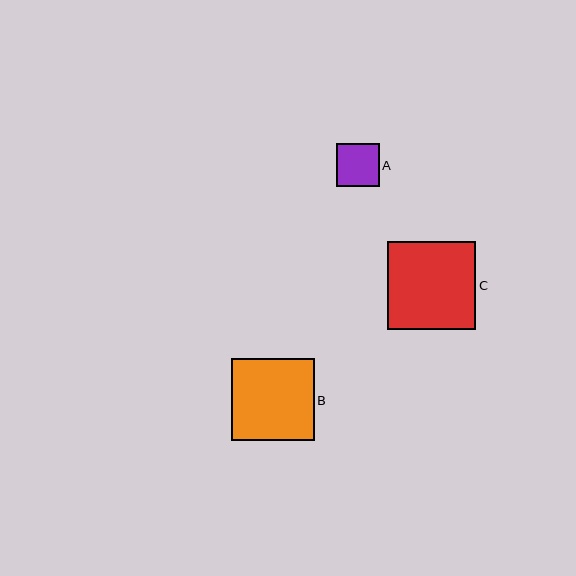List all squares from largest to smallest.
From largest to smallest: C, B, A.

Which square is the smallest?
Square A is the smallest with a size of approximately 43 pixels.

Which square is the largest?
Square C is the largest with a size of approximately 88 pixels.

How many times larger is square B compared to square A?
Square B is approximately 1.9 times the size of square A.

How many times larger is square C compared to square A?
Square C is approximately 2.1 times the size of square A.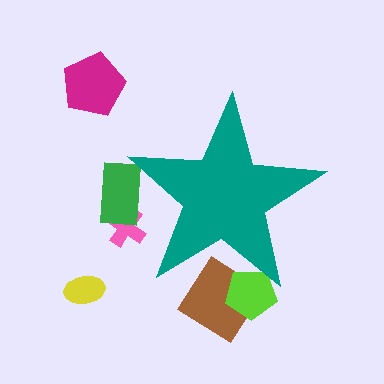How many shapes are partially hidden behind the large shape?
4 shapes are partially hidden.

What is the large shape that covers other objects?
A teal star.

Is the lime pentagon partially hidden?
Yes, the lime pentagon is partially hidden behind the teal star.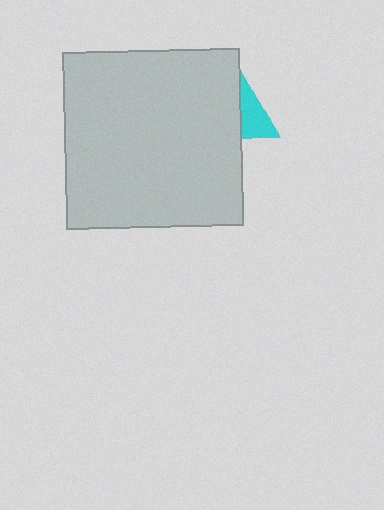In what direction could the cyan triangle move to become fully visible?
The cyan triangle could move right. That would shift it out from behind the light gray square entirely.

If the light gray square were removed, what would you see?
You would see the complete cyan triangle.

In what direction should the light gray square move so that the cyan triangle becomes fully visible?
The light gray square should move left. That is the shortest direction to clear the overlap and leave the cyan triangle fully visible.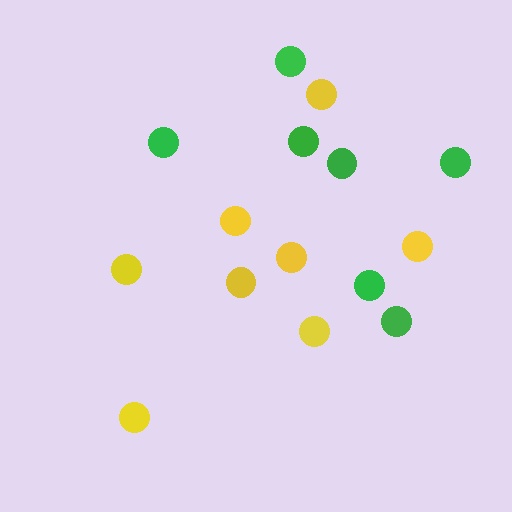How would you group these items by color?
There are 2 groups: one group of yellow circles (8) and one group of green circles (7).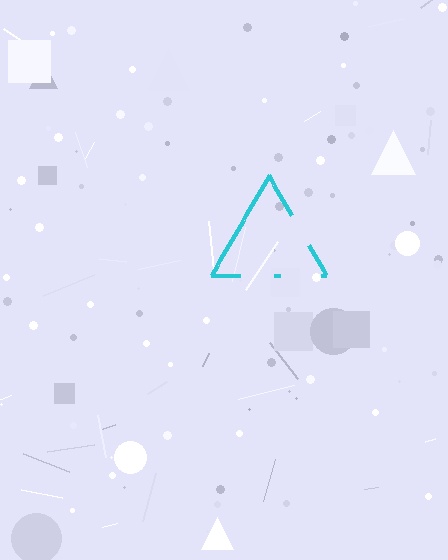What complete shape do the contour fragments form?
The contour fragments form a triangle.